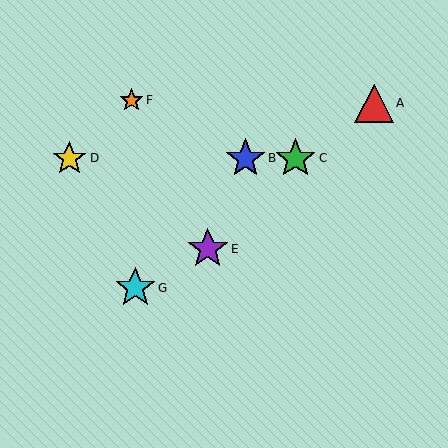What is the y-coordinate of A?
Object A is at y≈103.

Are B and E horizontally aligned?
No, B is at y≈158 and E is at y≈249.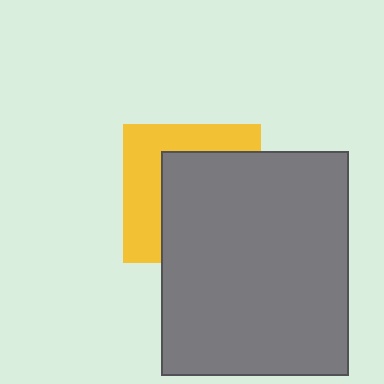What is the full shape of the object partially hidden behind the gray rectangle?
The partially hidden object is a yellow square.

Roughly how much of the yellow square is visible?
A small part of it is visible (roughly 42%).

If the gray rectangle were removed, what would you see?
You would see the complete yellow square.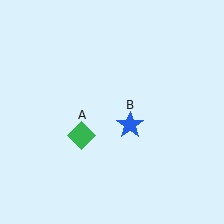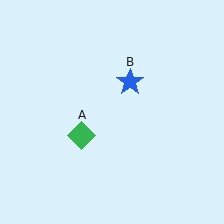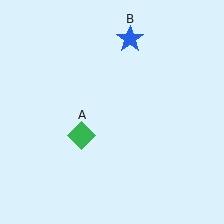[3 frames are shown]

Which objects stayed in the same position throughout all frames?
Green diamond (object A) remained stationary.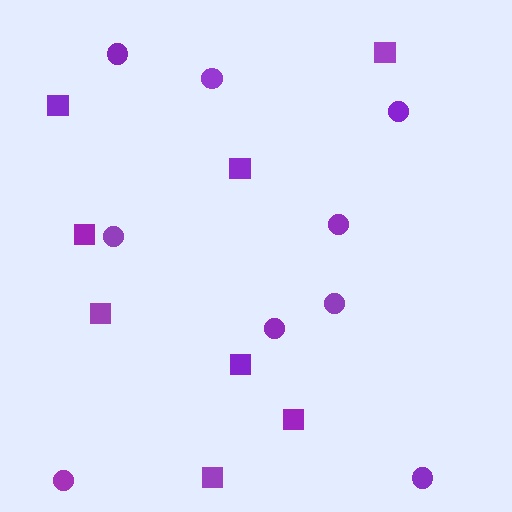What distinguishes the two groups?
There are 2 groups: one group of squares (8) and one group of circles (9).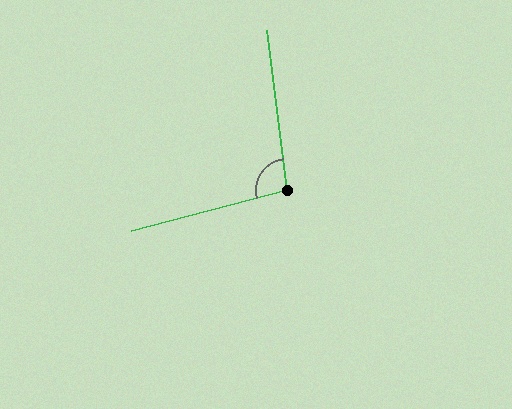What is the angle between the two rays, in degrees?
Approximately 97 degrees.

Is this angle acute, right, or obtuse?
It is obtuse.